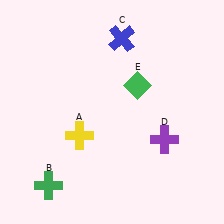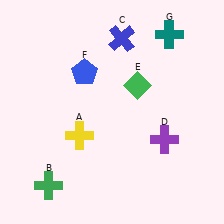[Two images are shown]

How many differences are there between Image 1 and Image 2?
There are 2 differences between the two images.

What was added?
A blue pentagon (F), a teal cross (G) were added in Image 2.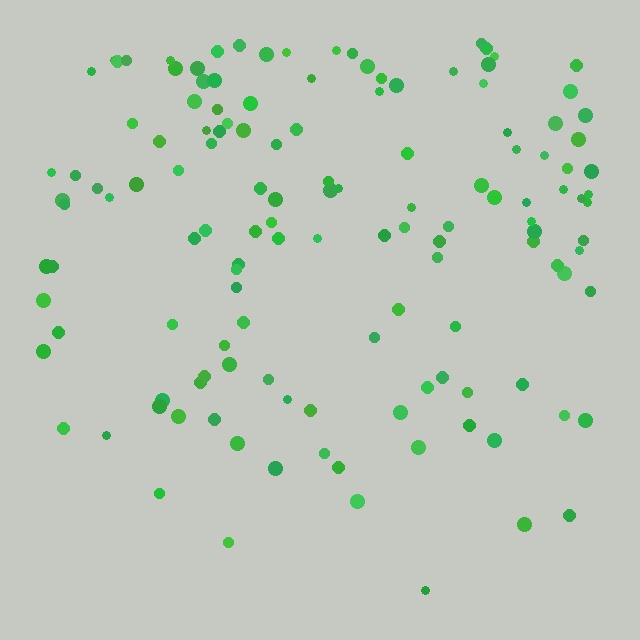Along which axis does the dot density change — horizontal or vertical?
Vertical.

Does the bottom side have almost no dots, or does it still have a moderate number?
Still a moderate number, just noticeably fewer than the top.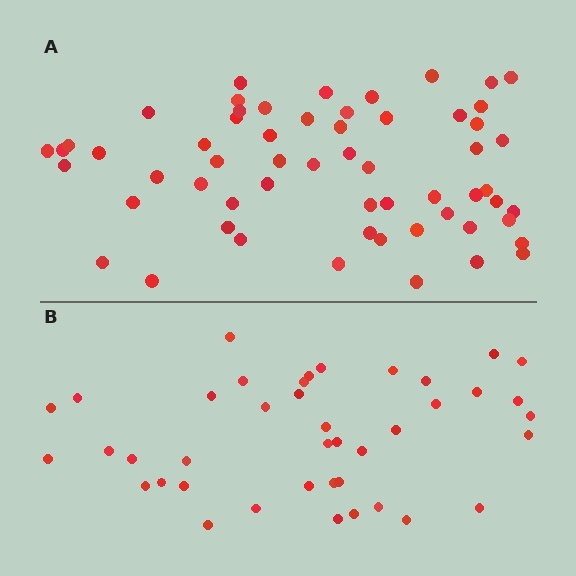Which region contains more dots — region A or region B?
Region A (the top region) has more dots.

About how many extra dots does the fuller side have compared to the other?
Region A has approximately 20 more dots than region B.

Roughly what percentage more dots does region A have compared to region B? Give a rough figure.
About 45% more.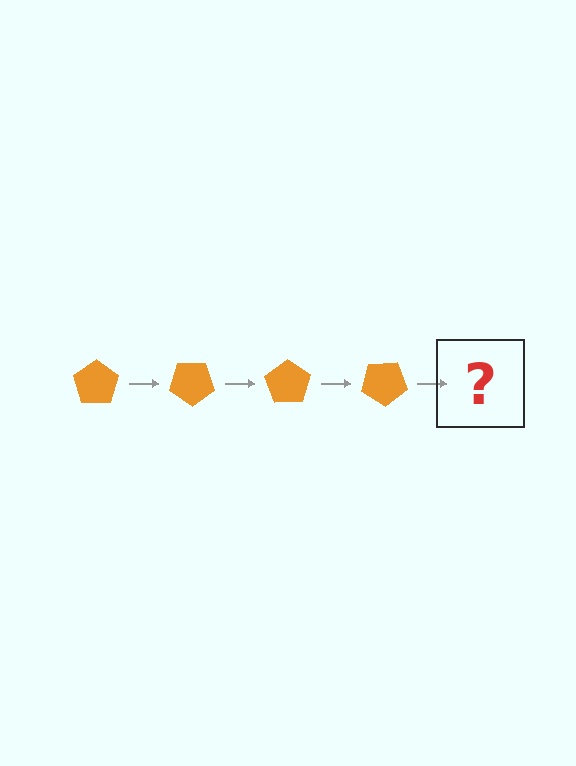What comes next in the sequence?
The next element should be an orange pentagon rotated 140 degrees.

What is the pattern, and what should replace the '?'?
The pattern is that the pentagon rotates 35 degrees each step. The '?' should be an orange pentagon rotated 140 degrees.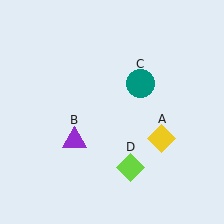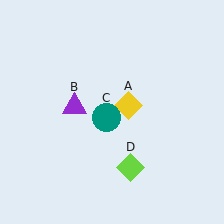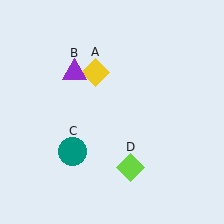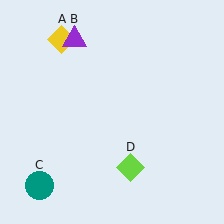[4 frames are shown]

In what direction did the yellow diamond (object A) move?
The yellow diamond (object A) moved up and to the left.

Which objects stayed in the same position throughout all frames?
Lime diamond (object D) remained stationary.